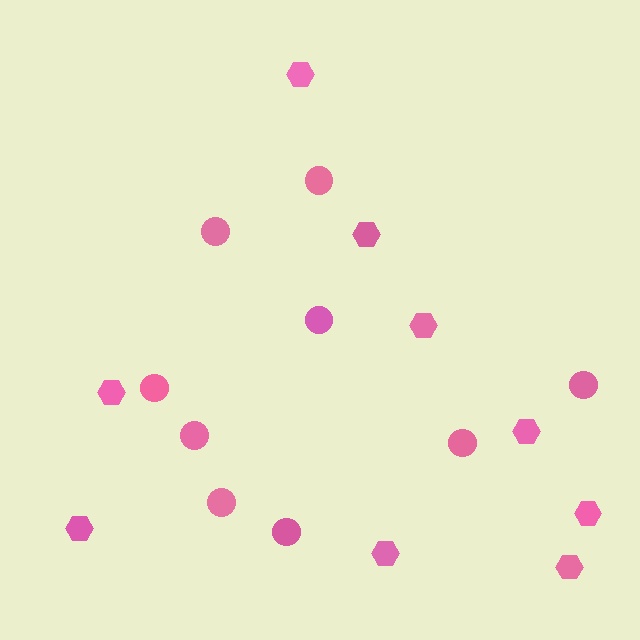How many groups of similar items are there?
There are 2 groups: one group of hexagons (9) and one group of circles (9).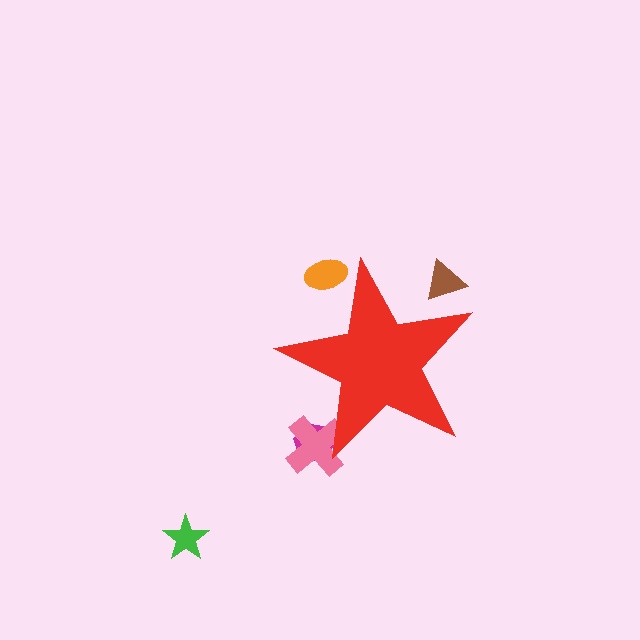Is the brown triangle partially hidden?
Yes, the brown triangle is partially hidden behind the red star.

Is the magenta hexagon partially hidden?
Yes, the magenta hexagon is partially hidden behind the red star.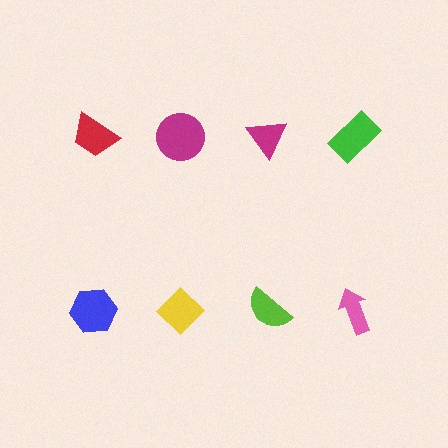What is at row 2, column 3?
A lime semicircle.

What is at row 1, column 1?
A red trapezoid.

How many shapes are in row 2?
4 shapes.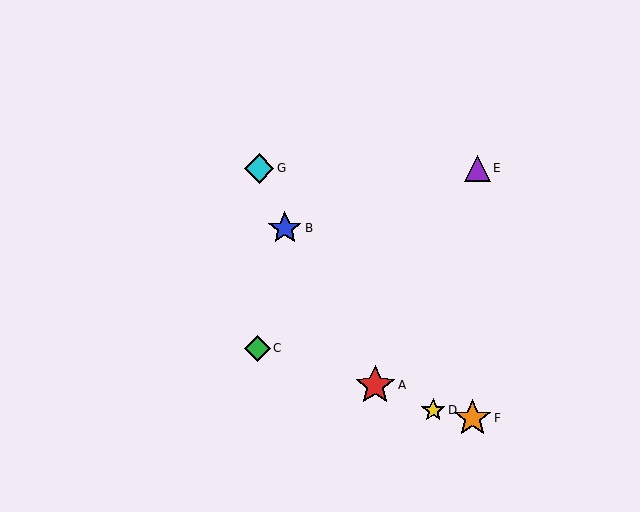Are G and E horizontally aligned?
Yes, both are at y≈168.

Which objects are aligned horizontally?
Objects E, G are aligned horizontally.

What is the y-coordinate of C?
Object C is at y≈348.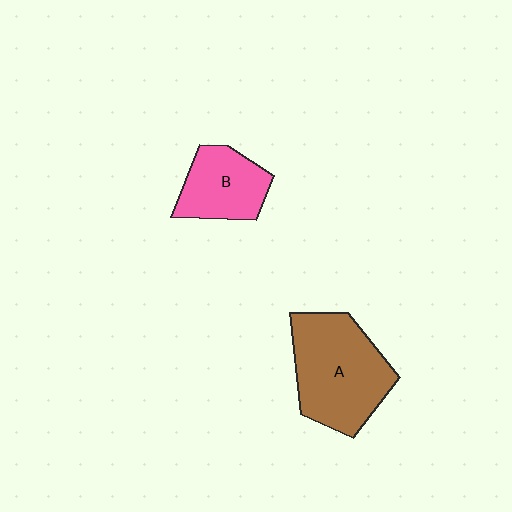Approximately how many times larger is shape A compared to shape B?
Approximately 1.7 times.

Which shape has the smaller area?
Shape B (pink).